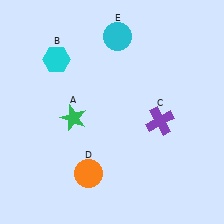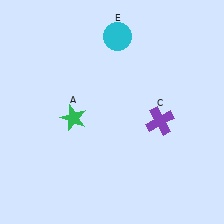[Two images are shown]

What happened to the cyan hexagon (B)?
The cyan hexagon (B) was removed in Image 2. It was in the top-left area of Image 1.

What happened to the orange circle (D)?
The orange circle (D) was removed in Image 2. It was in the bottom-left area of Image 1.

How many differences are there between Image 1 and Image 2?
There are 2 differences between the two images.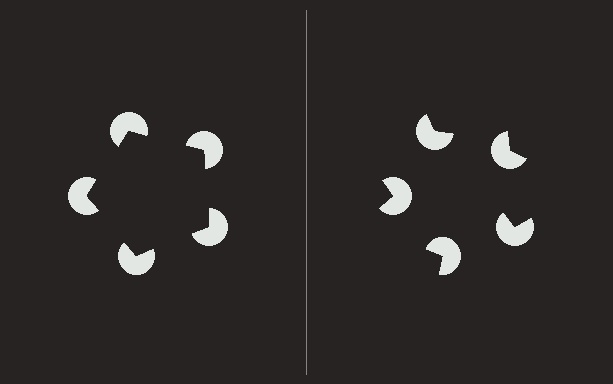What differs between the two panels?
The pac-man discs are positioned identically on both sides; only the wedge orientations differ. On the left they align to a pentagon; on the right they are misaligned.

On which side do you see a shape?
An illusory pentagon appears on the left side. On the right side the wedge cuts are rotated, so no coherent shape forms.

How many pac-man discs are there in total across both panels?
10 — 5 on each side.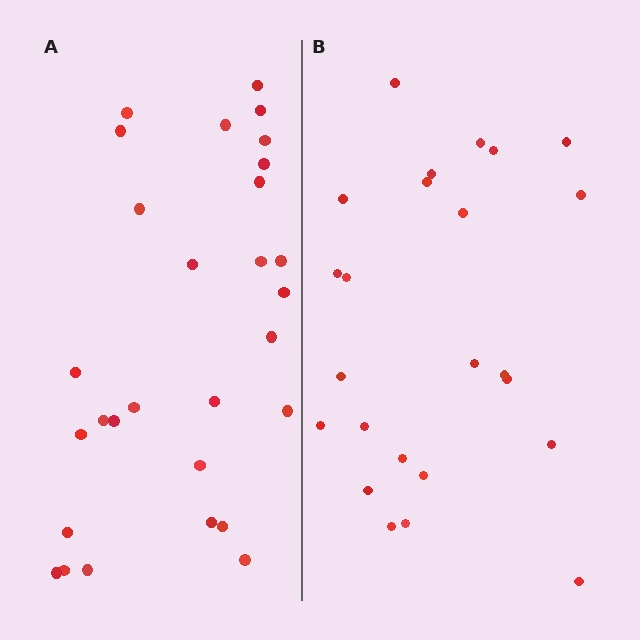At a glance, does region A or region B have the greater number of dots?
Region A (the left region) has more dots.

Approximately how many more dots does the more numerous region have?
Region A has about 5 more dots than region B.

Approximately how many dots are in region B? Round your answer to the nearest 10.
About 20 dots. (The exact count is 24, which rounds to 20.)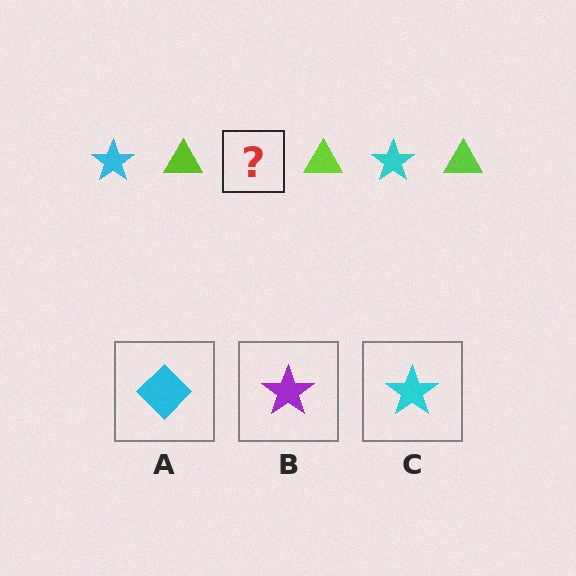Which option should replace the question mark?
Option C.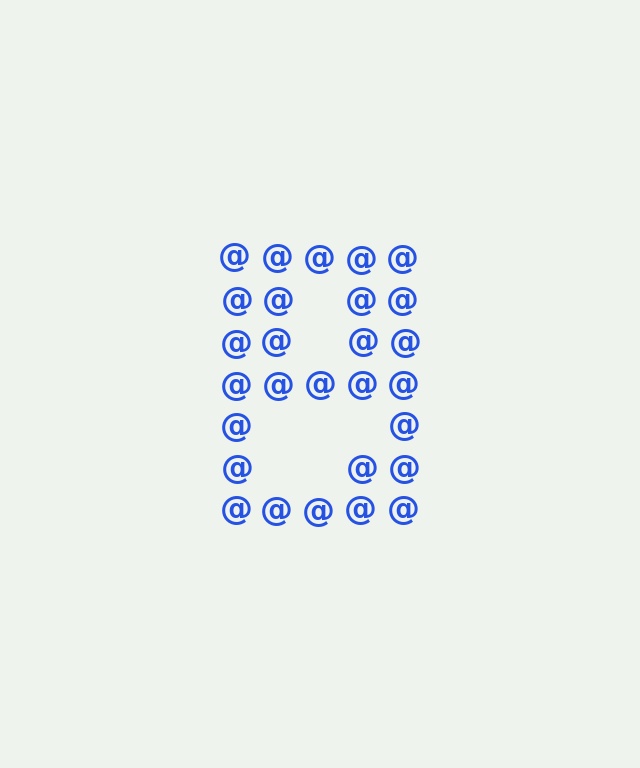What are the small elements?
The small elements are at signs.